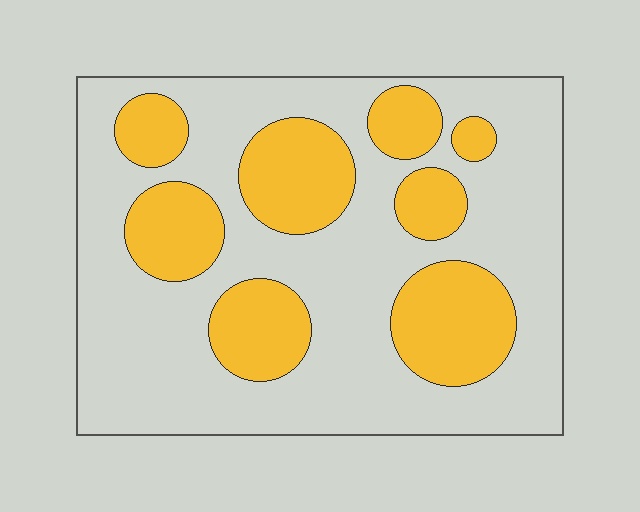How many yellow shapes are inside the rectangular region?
8.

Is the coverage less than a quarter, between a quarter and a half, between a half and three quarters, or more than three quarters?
Between a quarter and a half.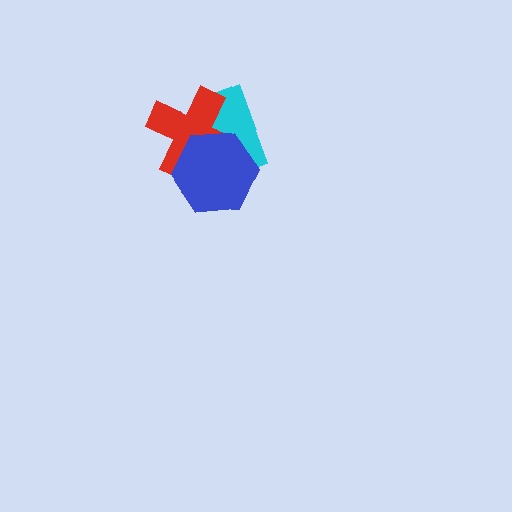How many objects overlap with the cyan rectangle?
2 objects overlap with the cyan rectangle.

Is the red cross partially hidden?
Yes, it is partially covered by another shape.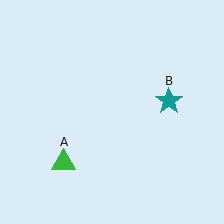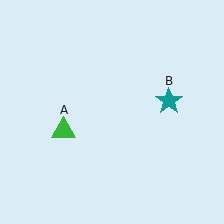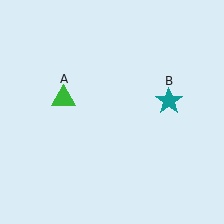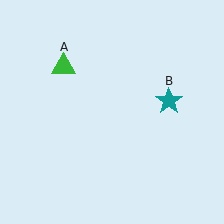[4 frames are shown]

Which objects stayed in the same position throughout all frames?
Teal star (object B) remained stationary.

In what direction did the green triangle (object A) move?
The green triangle (object A) moved up.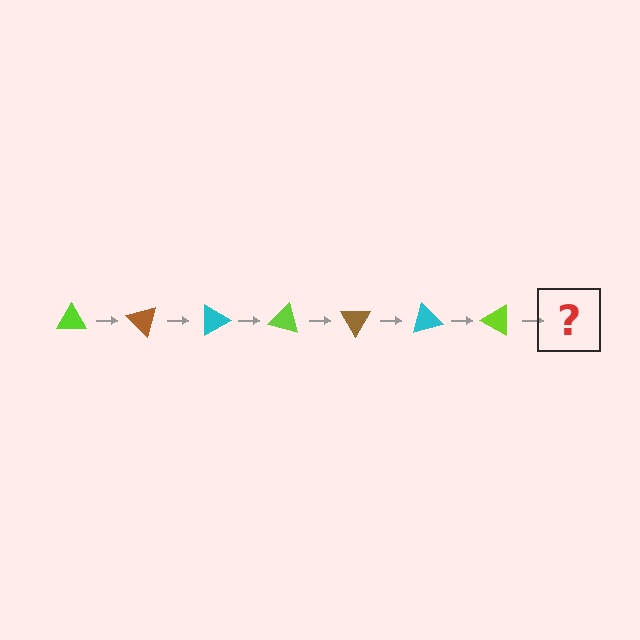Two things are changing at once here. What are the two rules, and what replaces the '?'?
The two rules are that it rotates 45 degrees each step and the color cycles through lime, brown, and cyan. The '?' should be a brown triangle, rotated 315 degrees from the start.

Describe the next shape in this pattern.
It should be a brown triangle, rotated 315 degrees from the start.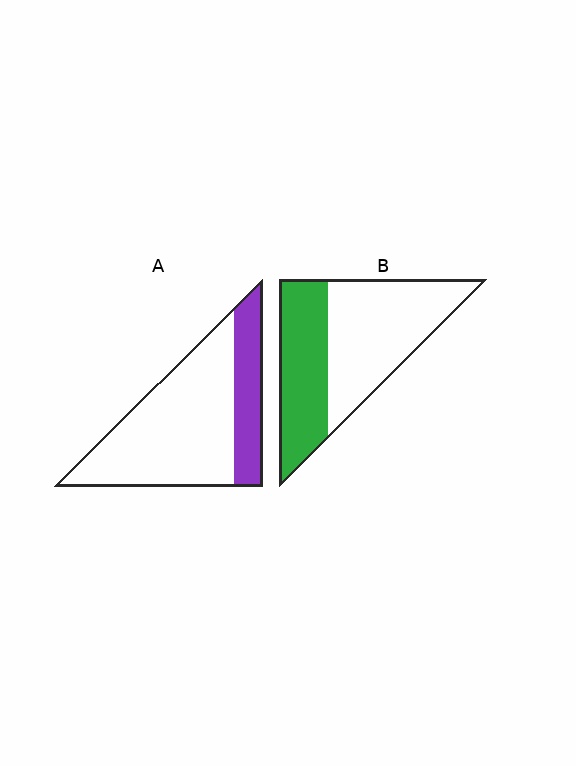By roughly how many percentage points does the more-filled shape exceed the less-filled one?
By roughly 15 percentage points (B over A).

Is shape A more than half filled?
No.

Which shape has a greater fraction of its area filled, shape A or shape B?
Shape B.